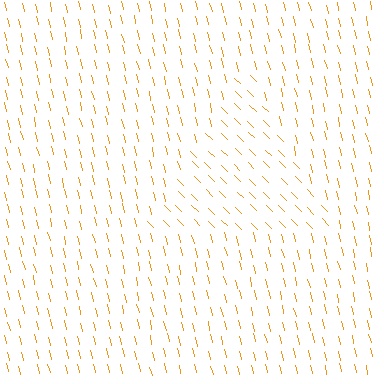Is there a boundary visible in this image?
Yes, there is a texture boundary formed by a change in line orientation.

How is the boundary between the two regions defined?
The boundary is defined purely by a change in line orientation (approximately 32 degrees difference). All lines are the same color and thickness.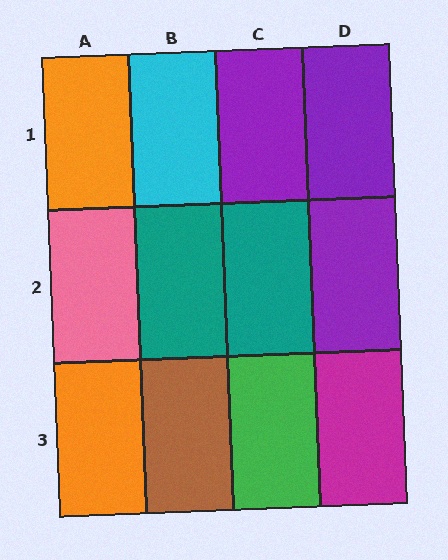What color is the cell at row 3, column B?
Brown.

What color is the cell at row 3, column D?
Magenta.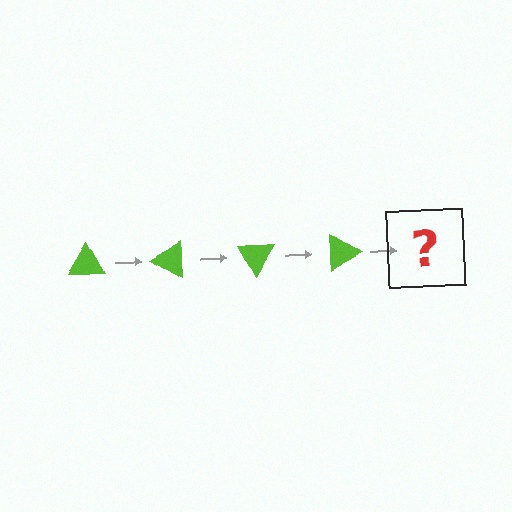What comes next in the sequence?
The next element should be a lime triangle rotated 120 degrees.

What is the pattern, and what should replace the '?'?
The pattern is that the triangle rotates 30 degrees each step. The '?' should be a lime triangle rotated 120 degrees.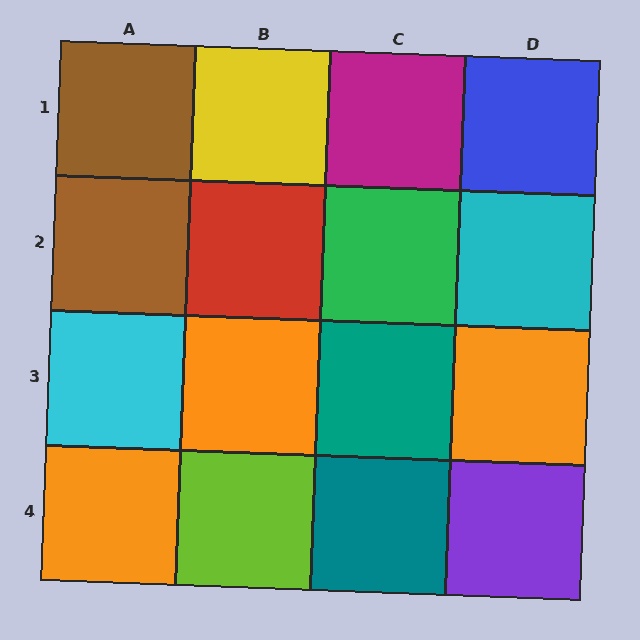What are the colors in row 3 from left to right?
Cyan, orange, teal, orange.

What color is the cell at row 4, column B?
Lime.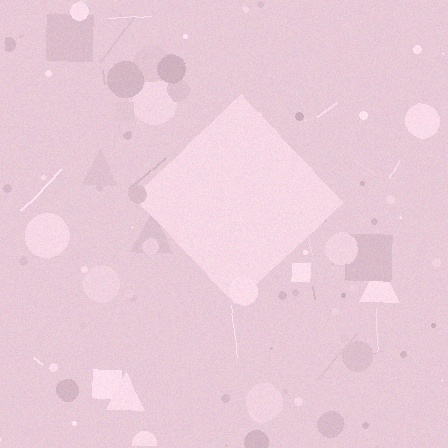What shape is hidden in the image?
A diamond is hidden in the image.